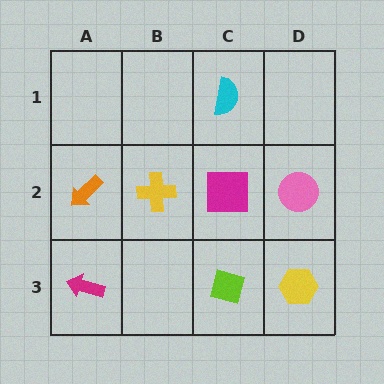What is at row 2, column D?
A pink circle.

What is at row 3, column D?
A yellow hexagon.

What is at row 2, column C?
A magenta square.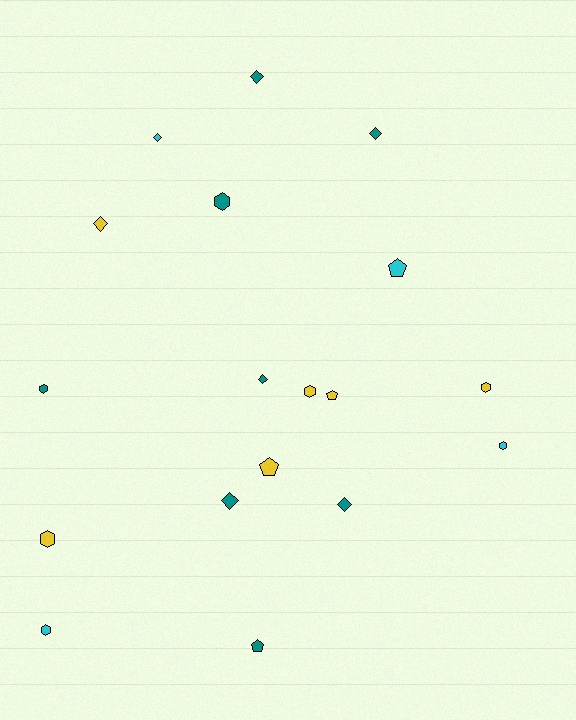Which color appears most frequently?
Teal, with 8 objects.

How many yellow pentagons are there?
There are 2 yellow pentagons.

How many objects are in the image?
There are 18 objects.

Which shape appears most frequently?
Hexagon, with 7 objects.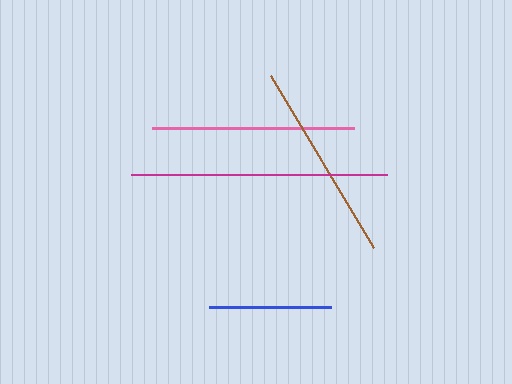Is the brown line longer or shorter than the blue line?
The brown line is longer than the blue line.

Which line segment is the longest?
The magenta line is the longest at approximately 256 pixels.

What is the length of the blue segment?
The blue segment is approximately 122 pixels long.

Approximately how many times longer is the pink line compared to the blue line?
The pink line is approximately 1.7 times the length of the blue line.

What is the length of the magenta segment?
The magenta segment is approximately 256 pixels long.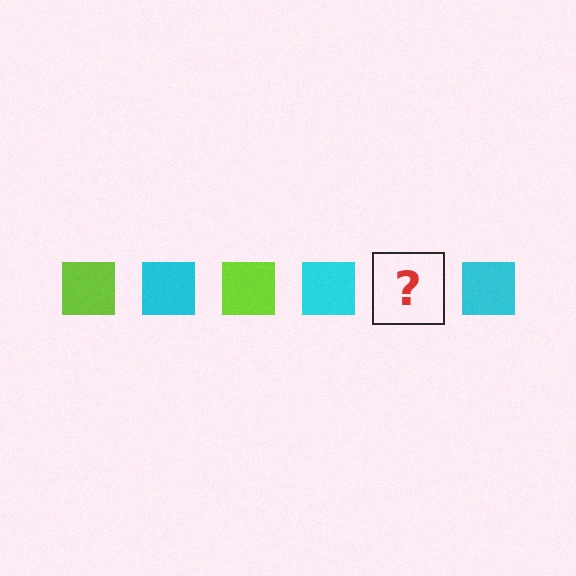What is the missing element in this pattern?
The missing element is a lime square.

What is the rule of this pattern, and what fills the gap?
The rule is that the pattern cycles through lime, cyan squares. The gap should be filled with a lime square.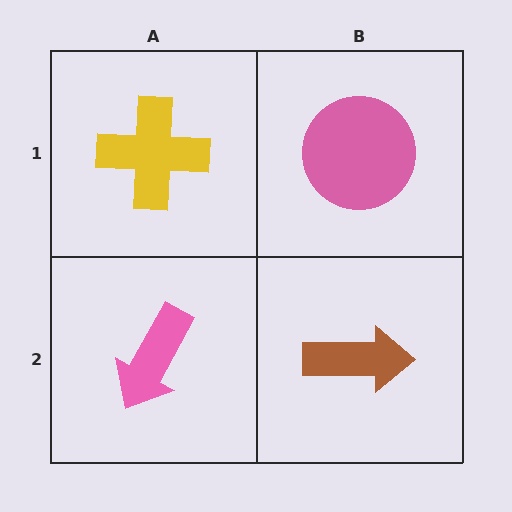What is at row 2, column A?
A pink arrow.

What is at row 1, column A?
A yellow cross.